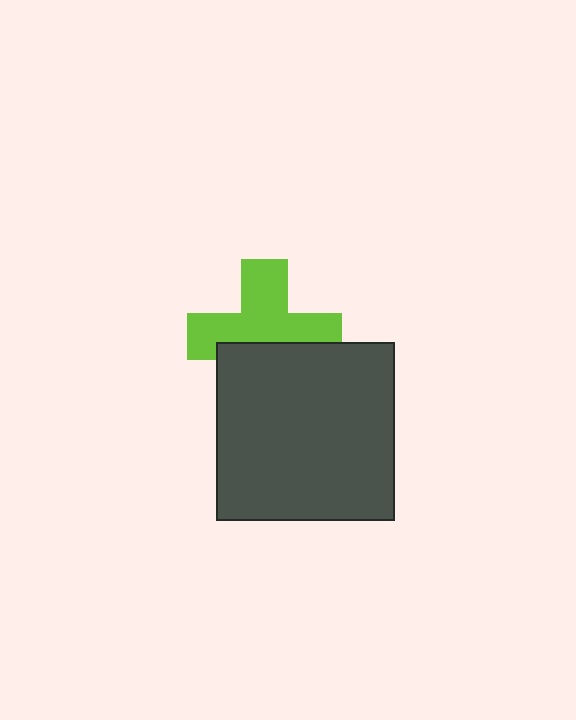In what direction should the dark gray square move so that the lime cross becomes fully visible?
The dark gray square should move down. That is the shortest direction to clear the overlap and leave the lime cross fully visible.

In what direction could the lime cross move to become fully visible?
The lime cross could move up. That would shift it out from behind the dark gray square entirely.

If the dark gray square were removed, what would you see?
You would see the complete lime cross.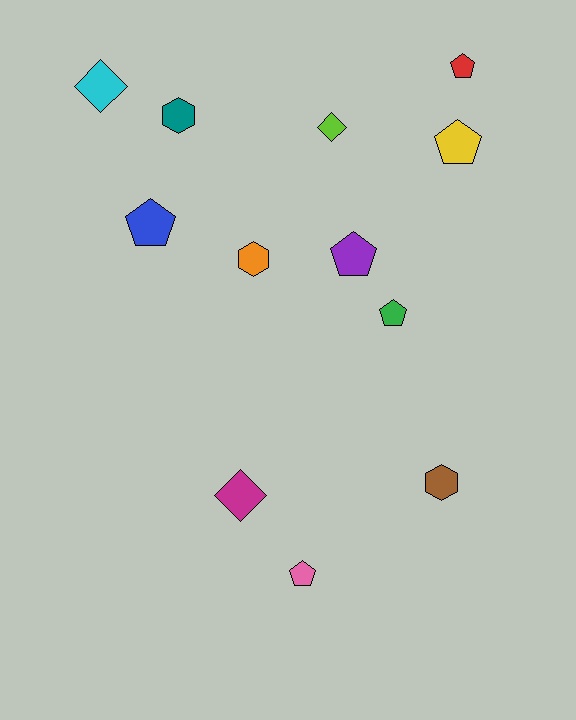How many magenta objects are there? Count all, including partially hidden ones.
There is 1 magenta object.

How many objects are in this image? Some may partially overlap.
There are 12 objects.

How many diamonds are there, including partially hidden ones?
There are 3 diamonds.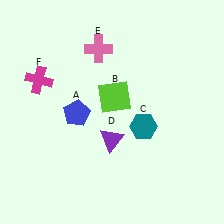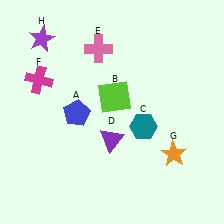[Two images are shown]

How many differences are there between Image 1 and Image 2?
There are 2 differences between the two images.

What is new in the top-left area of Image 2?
A purple star (H) was added in the top-left area of Image 2.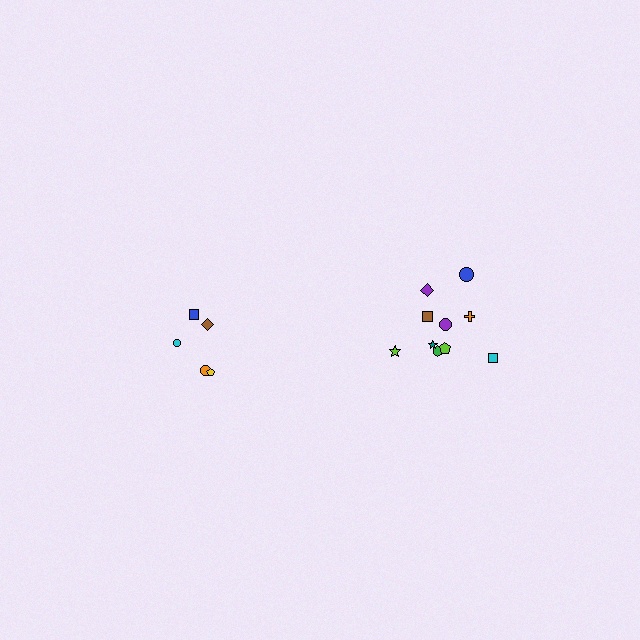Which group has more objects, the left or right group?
The right group.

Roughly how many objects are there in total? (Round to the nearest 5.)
Roughly 15 objects in total.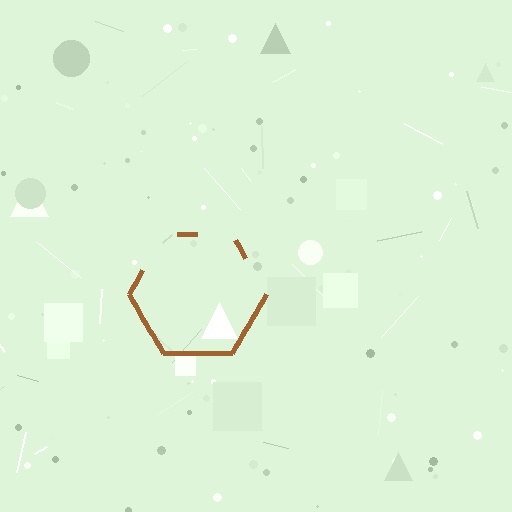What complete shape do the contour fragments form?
The contour fragments form a hexagon.